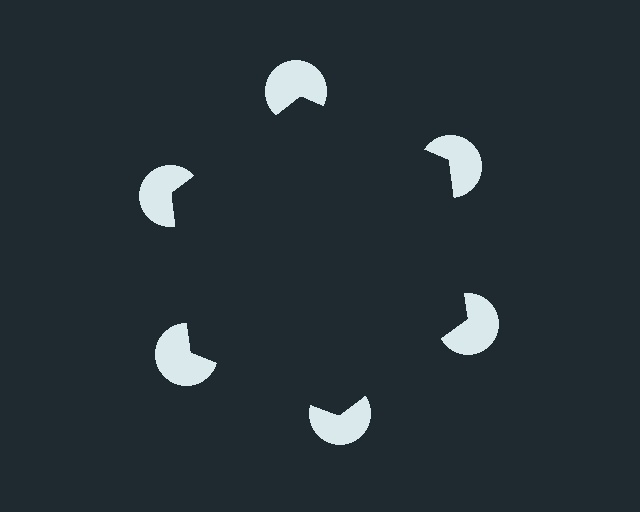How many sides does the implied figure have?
6 sides.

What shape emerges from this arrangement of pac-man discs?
An illusory hexagon — its edges are inferred from the aligned wedge cuts in the pac-man discs, not physically drawn.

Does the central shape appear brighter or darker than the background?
It typically appears slightly darker than the background, even though no actual brightness change is drawn.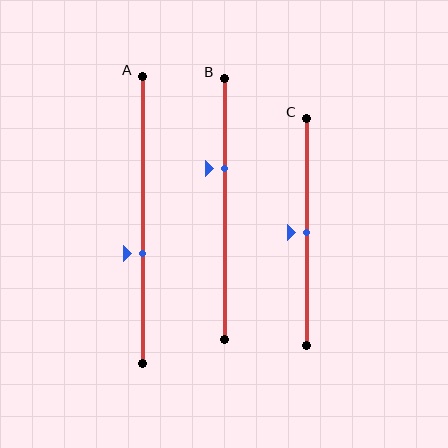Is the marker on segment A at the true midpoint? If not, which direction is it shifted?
No, the marker on segment A is shifted downward by about 12% of the segment length.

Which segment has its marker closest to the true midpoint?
Segment C has its marker closest to the true midpoint.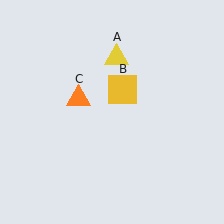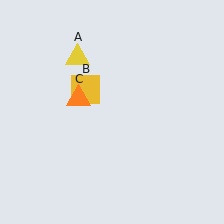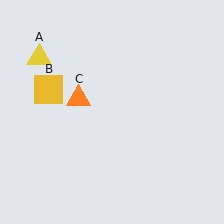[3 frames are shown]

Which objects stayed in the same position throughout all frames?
Orange triangle (object C) remained stationary.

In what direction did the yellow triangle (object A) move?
The yellow triangle (object A) moved left.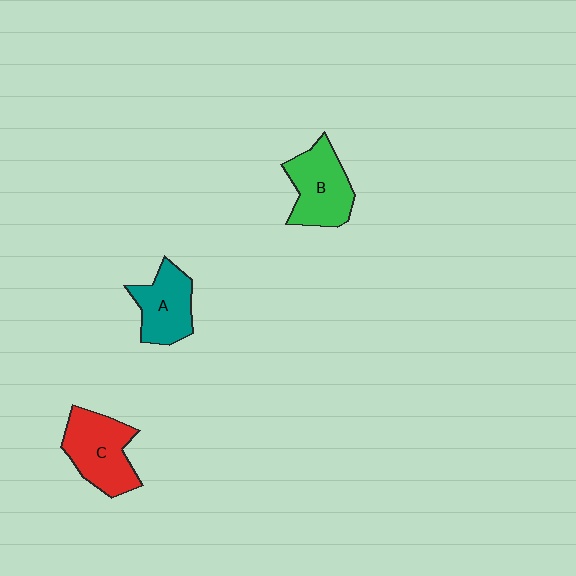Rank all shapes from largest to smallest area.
From largest to smallest: C (red), B (green), A (teal).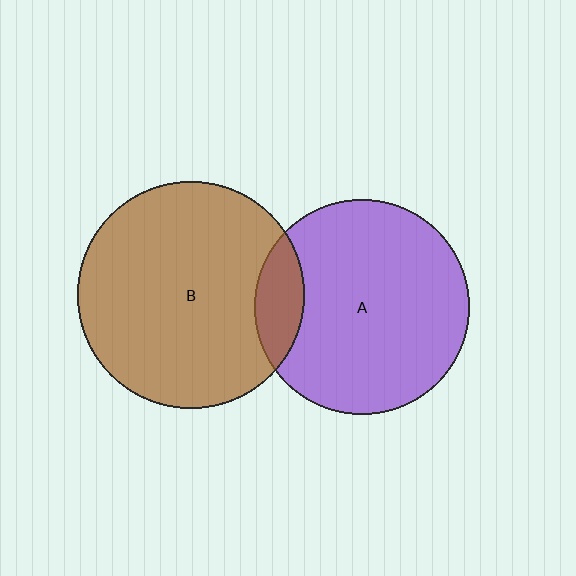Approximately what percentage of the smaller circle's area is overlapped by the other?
Approximately 15%.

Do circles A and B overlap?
Yes.